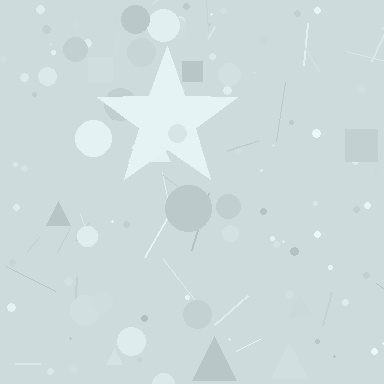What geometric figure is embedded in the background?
A star is embedded in the background.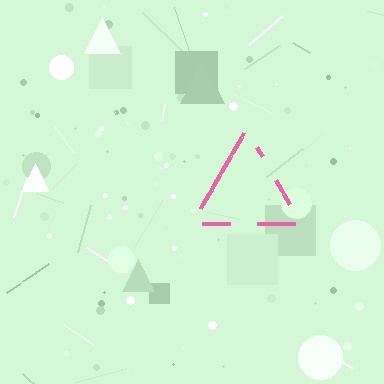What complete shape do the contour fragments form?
The contour fragments form a triangle.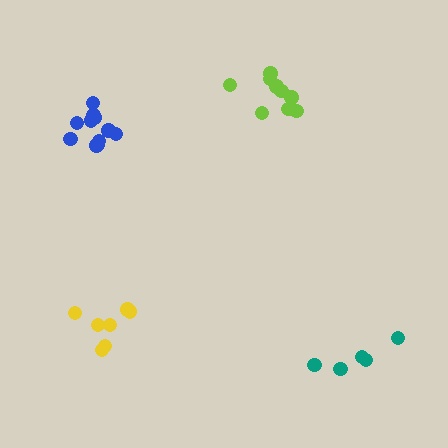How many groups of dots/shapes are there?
There are 4 groups.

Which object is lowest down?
The teal cluster is bottommost.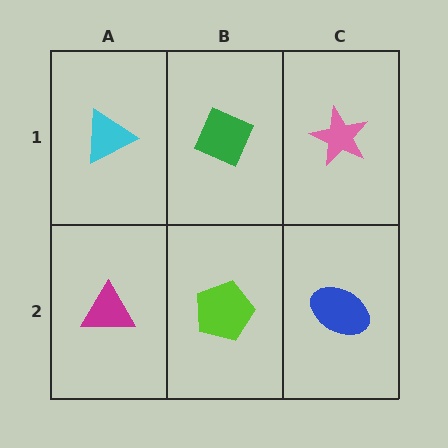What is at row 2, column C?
A blue ellipse.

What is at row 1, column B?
A green diamond.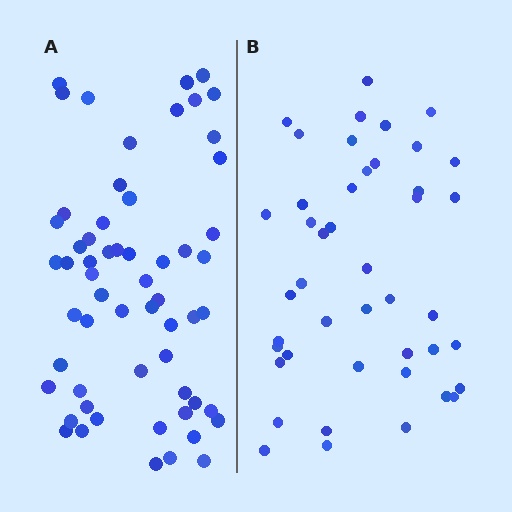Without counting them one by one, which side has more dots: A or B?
Region A (the left region) has more dots.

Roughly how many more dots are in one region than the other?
Region A has approximately 15 more dots than region B.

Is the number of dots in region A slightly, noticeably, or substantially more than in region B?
Region A has noticeably more, but not dramatically so. The ratio is roughly 1.3 to 1.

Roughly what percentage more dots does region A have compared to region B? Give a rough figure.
About 35% more.